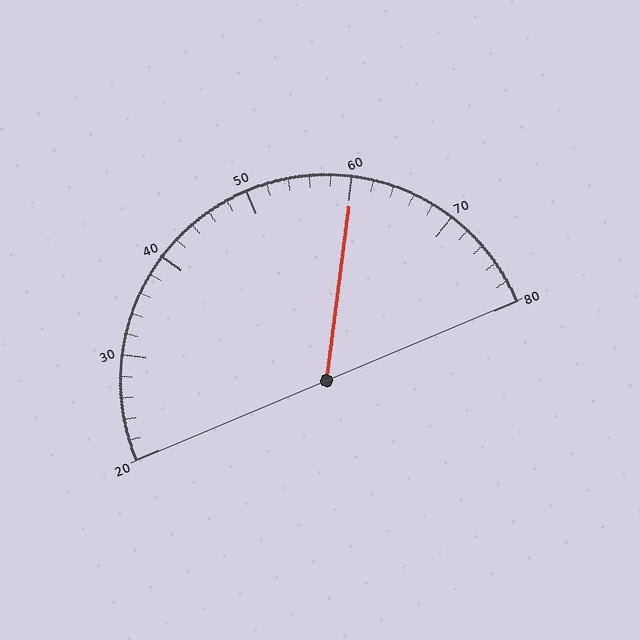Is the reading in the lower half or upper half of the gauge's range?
The reading is in the upper half of the range (20 to 80).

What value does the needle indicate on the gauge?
The needle indicates approximately 60.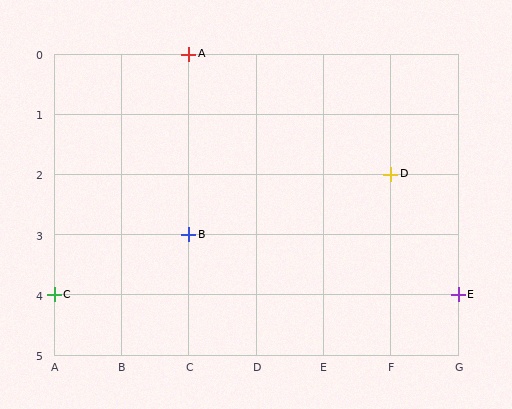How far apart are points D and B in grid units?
Points D and B are 3 columns and 1 row apart (about 3.2 grid units diagonally).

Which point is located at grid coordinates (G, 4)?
Point E is at (G, 4).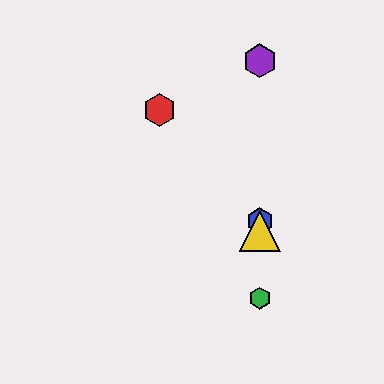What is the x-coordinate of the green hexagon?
The green hexagon is at x≈260.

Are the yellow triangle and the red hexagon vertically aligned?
No, the yellow triangle is at x≈260 and the red hexagon is at x≈159.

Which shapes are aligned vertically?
The blue hexagon, the green hexagon, the yellow triangle, the purple hexagon are aligned vertically.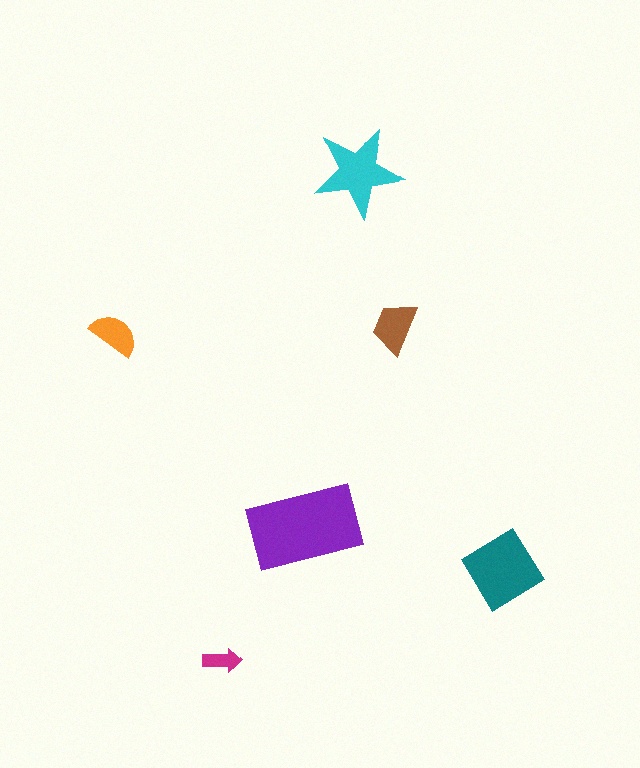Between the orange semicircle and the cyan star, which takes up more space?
The cyan star.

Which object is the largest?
The purple rectangle.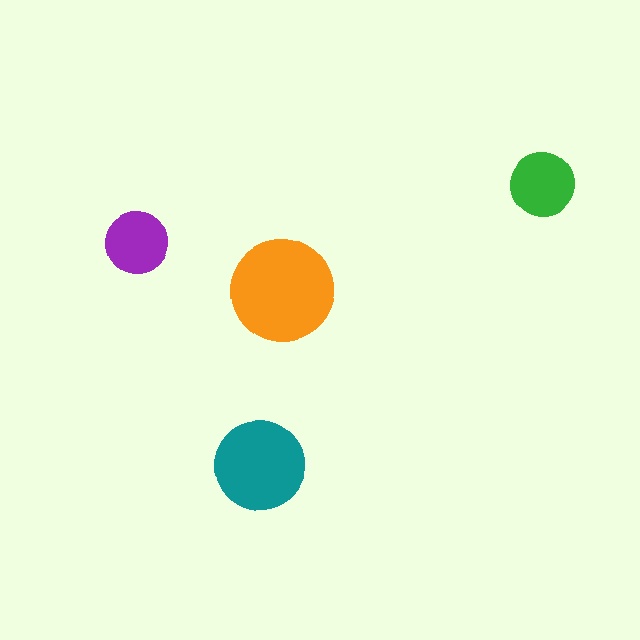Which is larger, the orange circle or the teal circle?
The orange one.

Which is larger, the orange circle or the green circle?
The orange one.